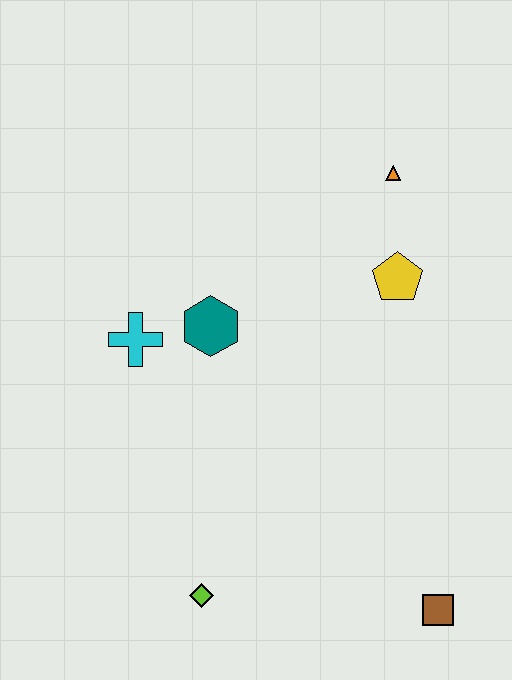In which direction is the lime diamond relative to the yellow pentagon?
The lime diamond is below the yellow pentagon.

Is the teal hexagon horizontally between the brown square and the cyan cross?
Yes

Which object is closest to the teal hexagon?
The cyan cross is closest to the teal hexagon.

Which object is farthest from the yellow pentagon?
The lime diamond is farthest from the yellow pentagon.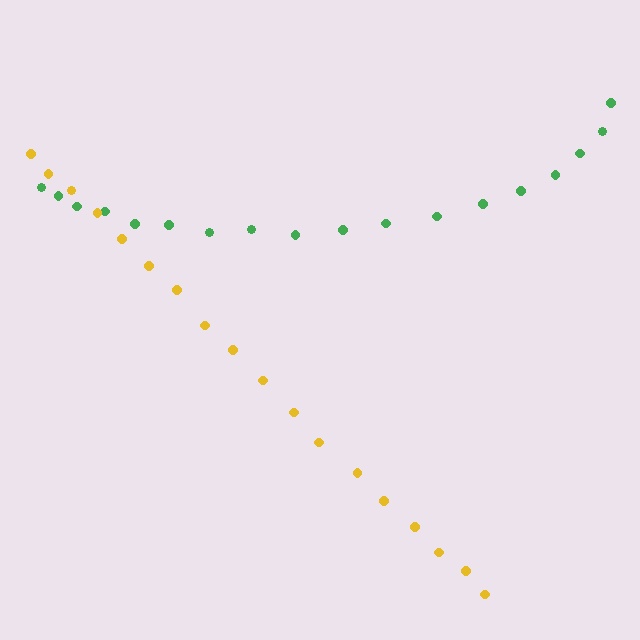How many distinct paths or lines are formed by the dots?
There are 2 distinct paths.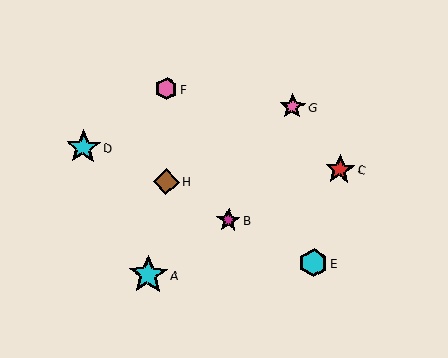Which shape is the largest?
The cyan star (labeled A) is the largest.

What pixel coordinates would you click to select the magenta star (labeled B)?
Click at (228, 220) to select the magenta star B.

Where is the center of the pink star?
The center of the pink star is at (292, 107).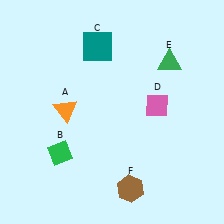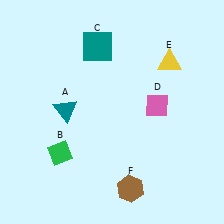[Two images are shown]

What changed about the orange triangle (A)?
In Image 1, A is orange. In Image 2, it changed to teal.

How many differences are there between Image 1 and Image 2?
There are 2 differences between the two images.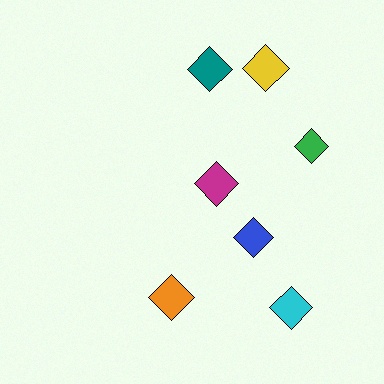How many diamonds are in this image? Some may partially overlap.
There are 7 diamonds.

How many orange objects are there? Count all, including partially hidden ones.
There is 1 orange object.